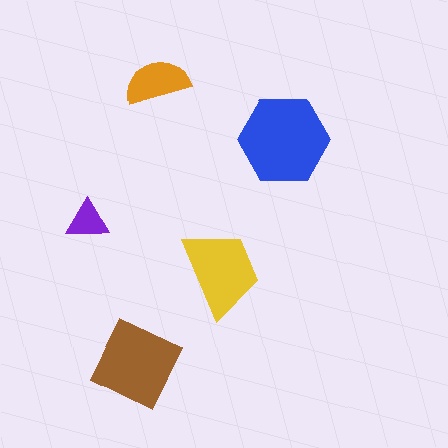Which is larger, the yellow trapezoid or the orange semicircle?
The yellow trapezoid.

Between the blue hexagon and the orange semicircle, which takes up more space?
The blue hexagon.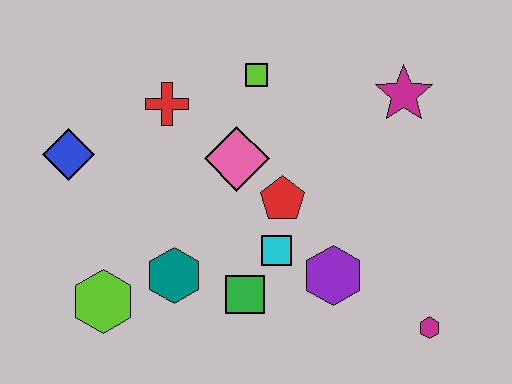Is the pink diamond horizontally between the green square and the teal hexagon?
Yes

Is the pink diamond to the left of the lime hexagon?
No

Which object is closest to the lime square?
The pink diamond is closest to the lime square.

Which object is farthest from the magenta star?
The lime hexagon is farthest from the magenta star.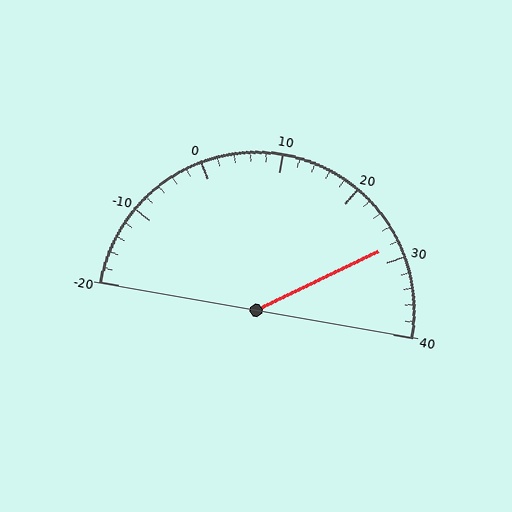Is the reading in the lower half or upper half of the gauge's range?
The reading is in the upper half of the range (-20 to 40).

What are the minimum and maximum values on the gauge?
The gauge ranges from -20 to 40.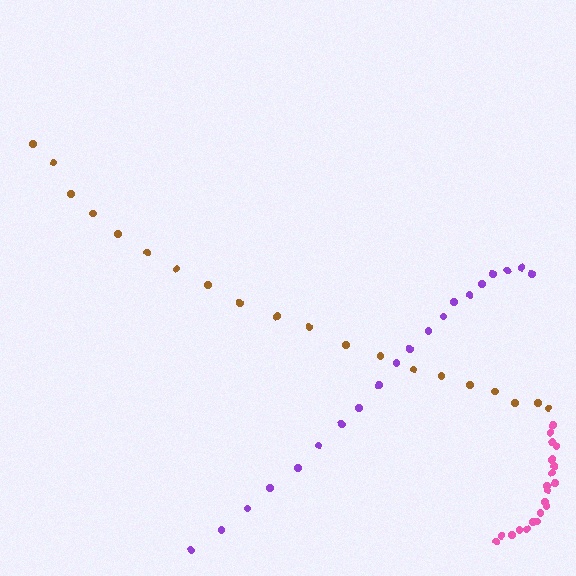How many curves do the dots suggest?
There are 3 distinct paths.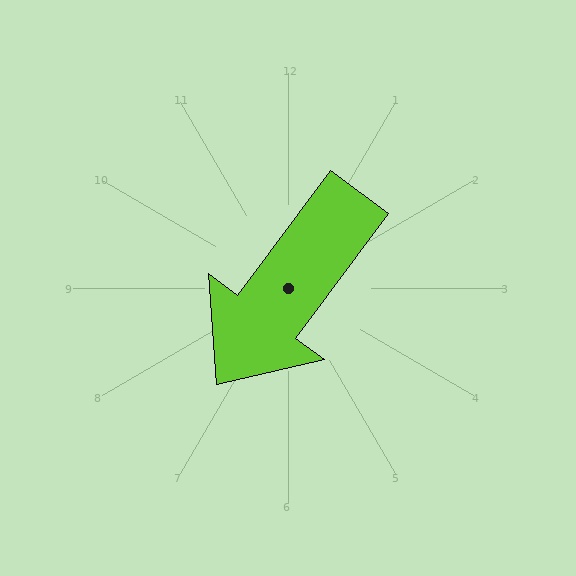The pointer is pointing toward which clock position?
Roughly 7 o'clock.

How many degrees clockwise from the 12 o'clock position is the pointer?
Approximately 217 degrees.